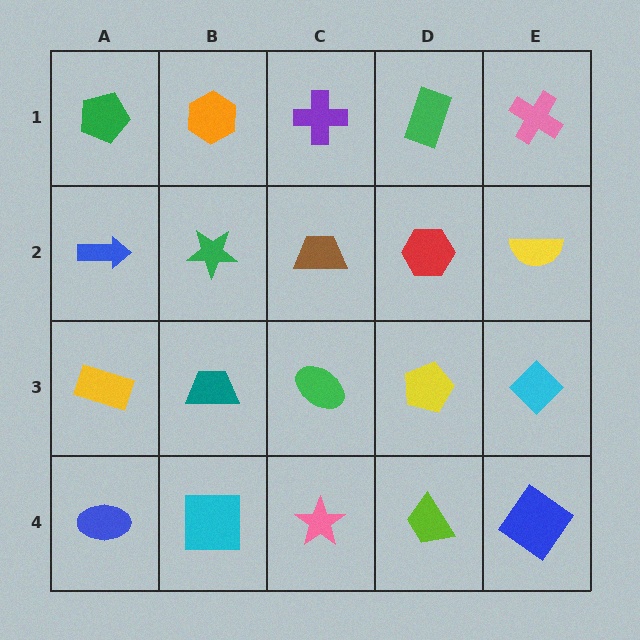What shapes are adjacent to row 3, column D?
A red hexagon (row 2, column D), a lime trapezoid (row 4, column D), a green ellipse (row 3, column C), a cyan diamond (row 3, column E).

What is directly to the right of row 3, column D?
A cyan diamond.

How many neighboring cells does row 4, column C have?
3.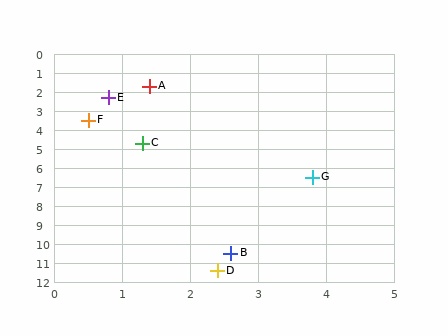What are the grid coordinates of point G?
Point G is at approximately (3.8, 6.5).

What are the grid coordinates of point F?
Point F is at approximately (0.5, 3.5).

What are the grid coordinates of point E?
Point E is at approximately (0.8, 2.3).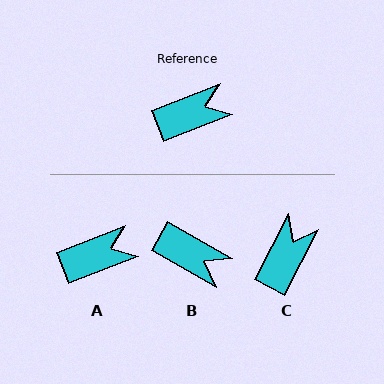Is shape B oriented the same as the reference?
No, it is off by about 51 degrees.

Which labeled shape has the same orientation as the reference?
A.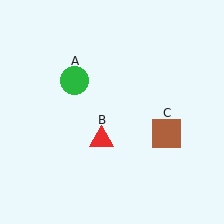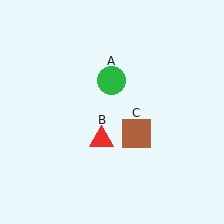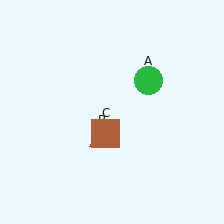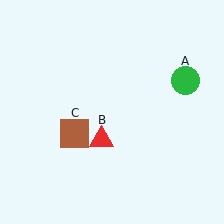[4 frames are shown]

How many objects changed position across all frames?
2 objects changed position: green circle (object A), brown square (object C).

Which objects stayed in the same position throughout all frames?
Red triangle (object B) remained stationary.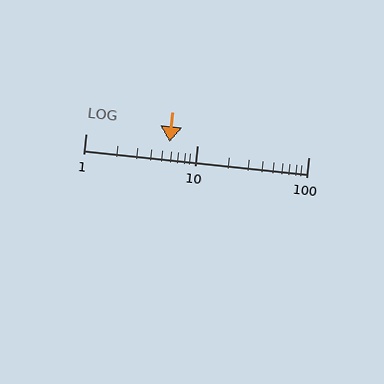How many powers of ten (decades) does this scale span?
The scale spans 2 decades, from 1 to 100.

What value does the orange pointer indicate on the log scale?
The pointer indicates approximately 5.7.